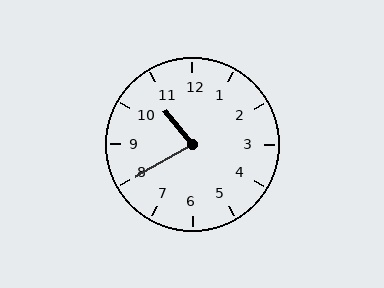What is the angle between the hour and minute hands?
Approximately 80 degrees.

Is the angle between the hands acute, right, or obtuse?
It is acute.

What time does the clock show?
10:40.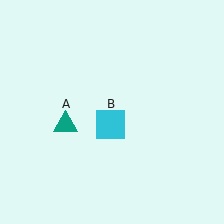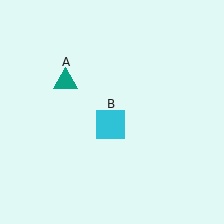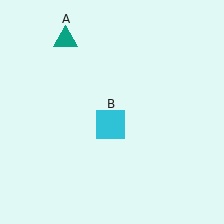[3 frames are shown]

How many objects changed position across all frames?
1 object changed position: teal triangle (object A).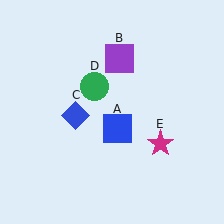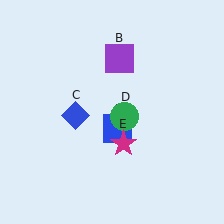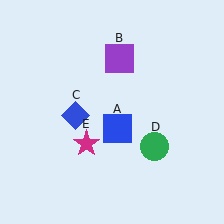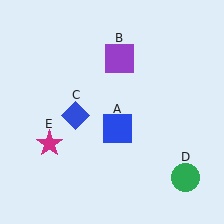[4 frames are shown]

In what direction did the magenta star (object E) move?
The magenta star (object E) moved left.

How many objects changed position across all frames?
2 objects changed position: green circle (object D), magenta star (object E).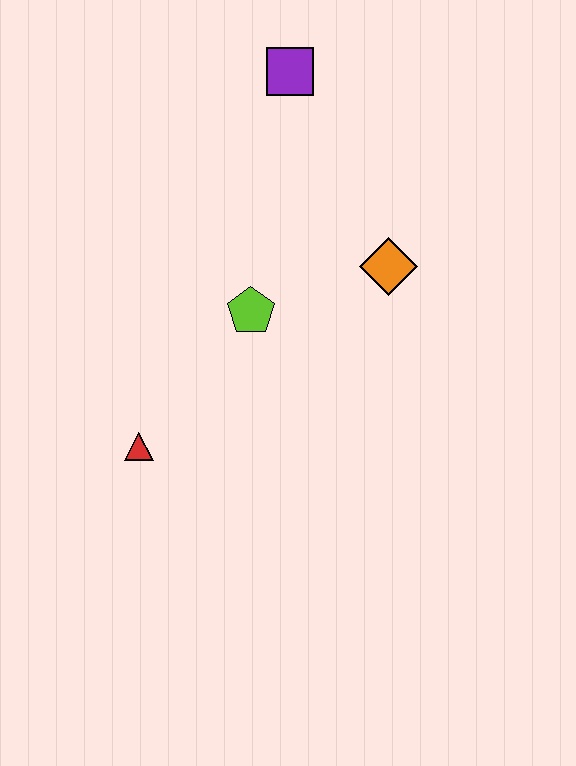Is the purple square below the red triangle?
No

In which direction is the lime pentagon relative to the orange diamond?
The lime pentagon is to the left of the orange diamond.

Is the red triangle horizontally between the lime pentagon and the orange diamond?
No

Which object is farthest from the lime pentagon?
The purple square is farthest from the lime pentagon.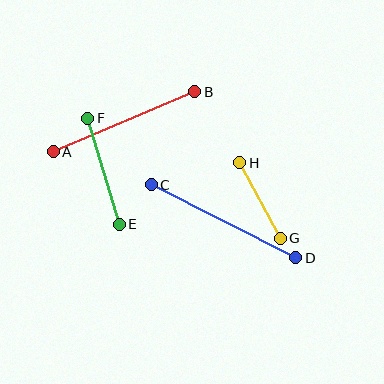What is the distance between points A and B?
The distance is approximately 154 pixels.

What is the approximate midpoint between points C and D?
The midpoint is at approximately (223, 221) pixels.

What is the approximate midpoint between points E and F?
The midpoint is at approximately (104, 171) pixels.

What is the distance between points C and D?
The distance is approximately 162 pixels.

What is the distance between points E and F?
The distance is approximately 110 pixels.